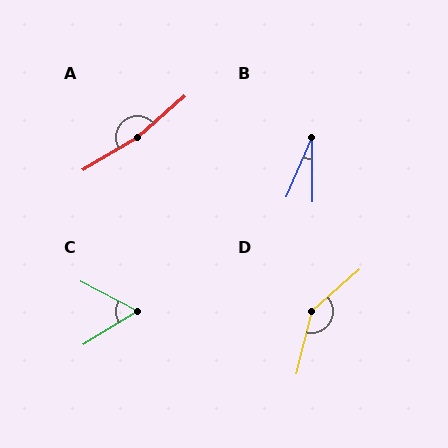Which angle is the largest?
A, at approximately 170 degrees.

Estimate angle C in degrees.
Approximately 60 degrees.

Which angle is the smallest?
B, at approximately 23 degrees.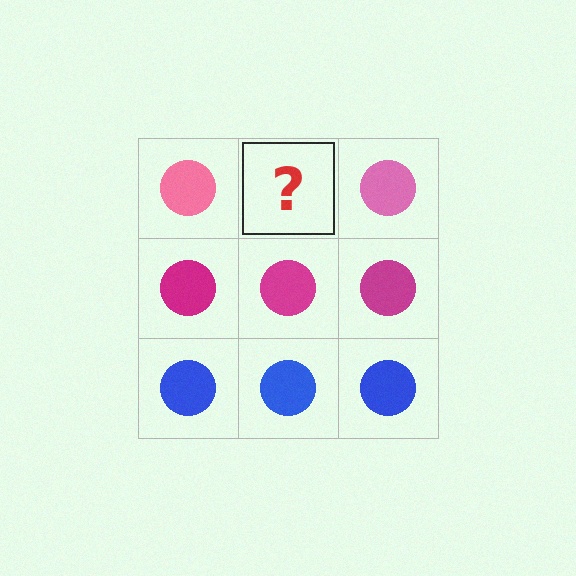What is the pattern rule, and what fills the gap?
The rule is that each row has a consistent color. The gap should be filled with a pink circle.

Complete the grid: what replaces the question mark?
The question mark should be replaced with a pink circle.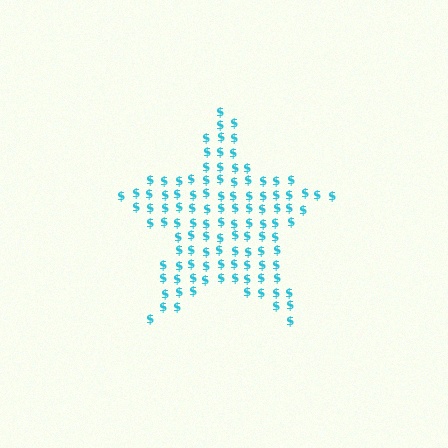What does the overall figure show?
The overall figure shows a star.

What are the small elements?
The small elements are dollar signs.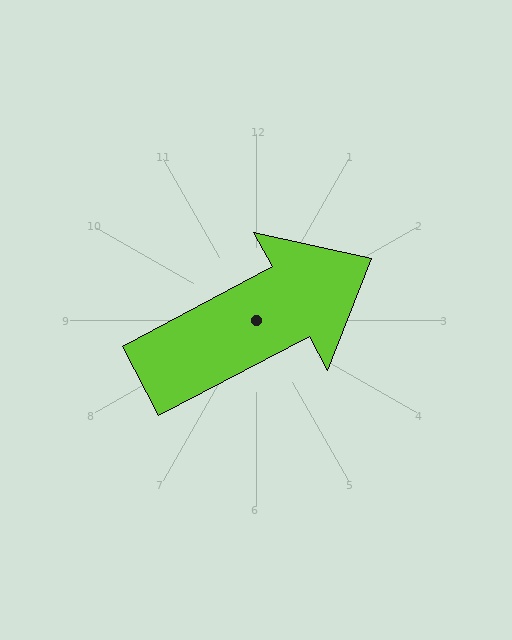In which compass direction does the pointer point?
Northeast.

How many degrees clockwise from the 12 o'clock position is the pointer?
Approximately 62 degrees.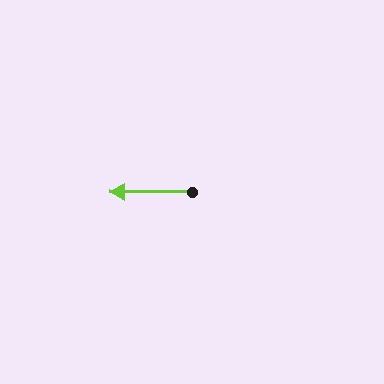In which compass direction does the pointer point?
West.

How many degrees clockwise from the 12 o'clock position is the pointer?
Approximately 270 degrees.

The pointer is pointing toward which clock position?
Roughly 9 o'clock.